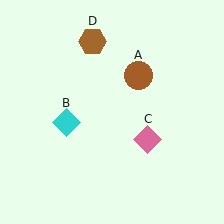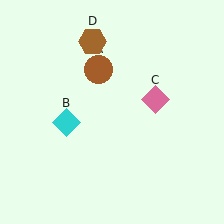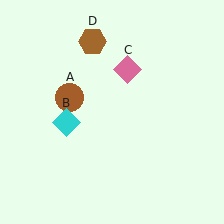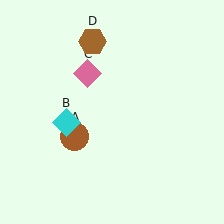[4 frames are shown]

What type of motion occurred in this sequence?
The brown circle (object A), pink diamond (object C) rotated counterclockwise around the center of the scene.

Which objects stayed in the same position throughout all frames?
Cyan diamond (object B) and brown hexagon (object D) remained stationary.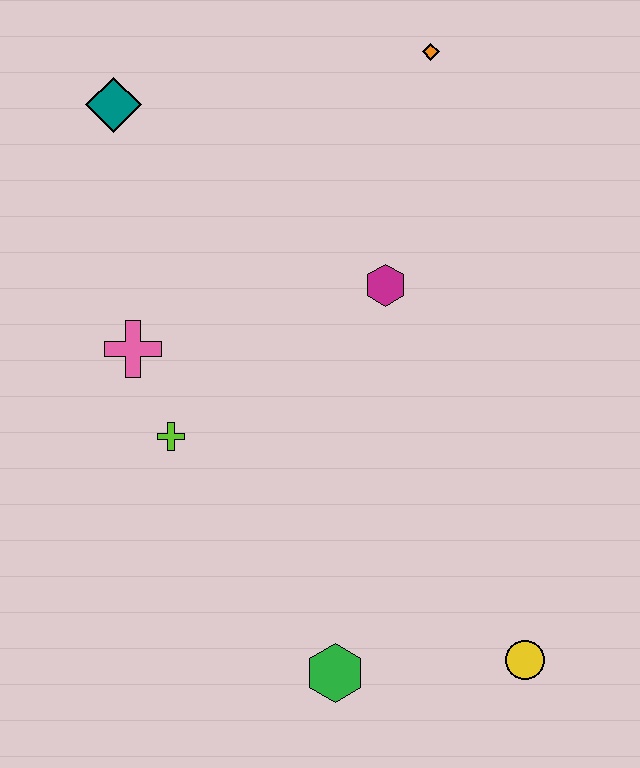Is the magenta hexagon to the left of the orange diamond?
Yes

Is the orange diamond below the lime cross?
No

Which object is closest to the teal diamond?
The pink cross is closest to the teal diamond.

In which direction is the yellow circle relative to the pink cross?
The yellow circle is to the right of the pink cross.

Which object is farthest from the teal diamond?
The yellow circle is farthest from the teal diamond.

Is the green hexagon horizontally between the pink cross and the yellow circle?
Yes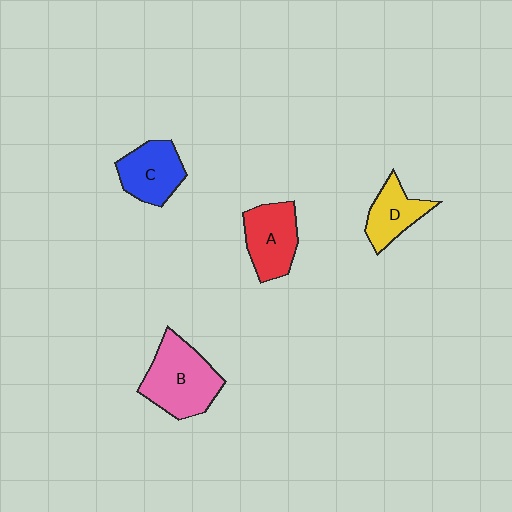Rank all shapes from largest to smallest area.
From largest to smallest: B (pink), A (red), C (blue), D (yellow).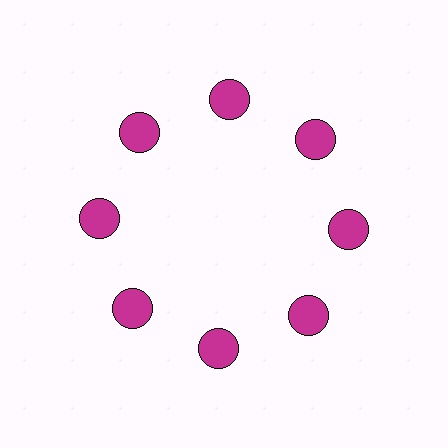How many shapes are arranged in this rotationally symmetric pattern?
There are 8 shapes, arranged in 8 groups of 1.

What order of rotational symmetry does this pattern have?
This pattern has 8-fold rotational symmetry.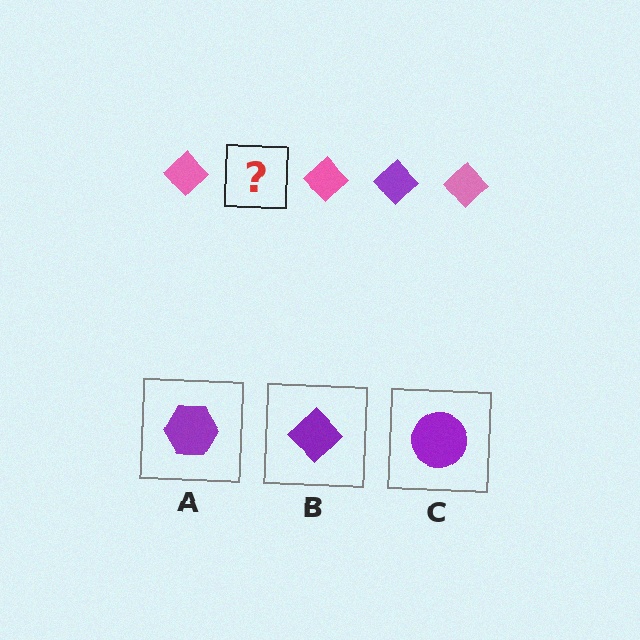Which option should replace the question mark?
Option B.